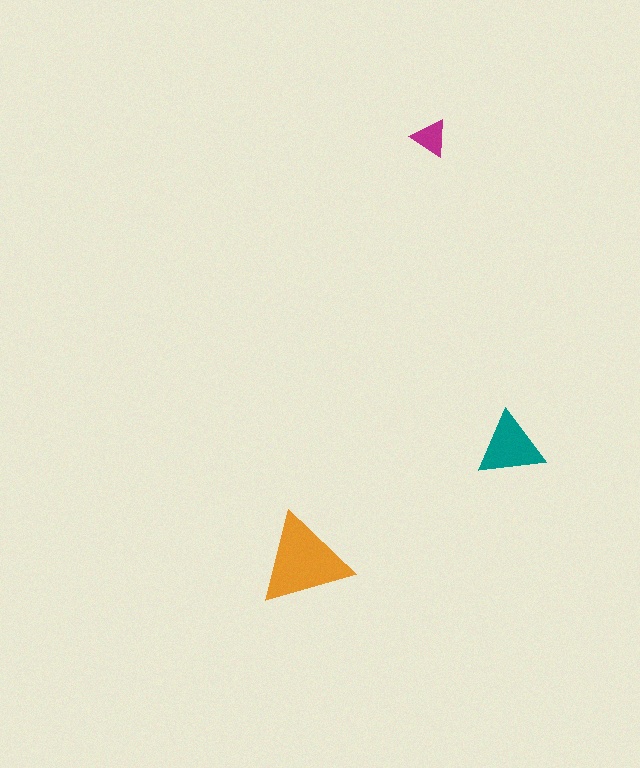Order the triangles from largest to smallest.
the orange one, the teal one, the magenta one.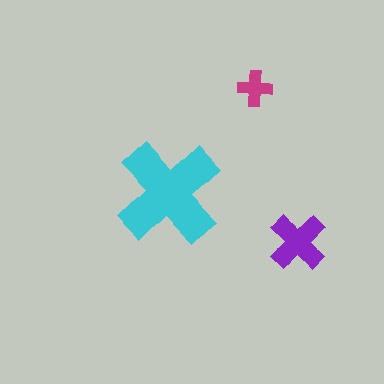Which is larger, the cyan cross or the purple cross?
The cyan one.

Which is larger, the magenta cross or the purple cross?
The purple one.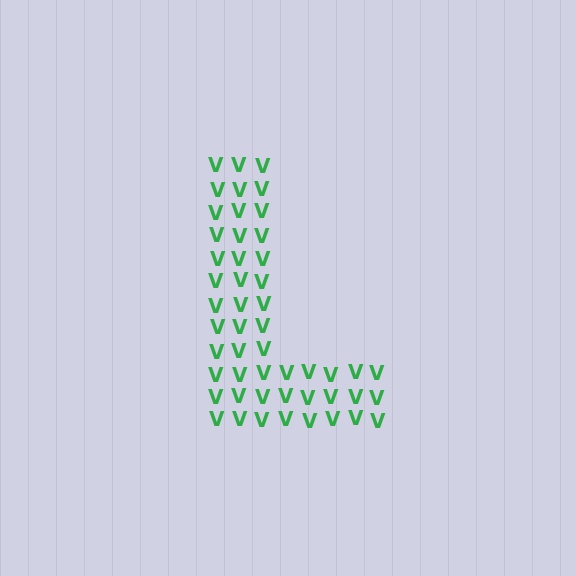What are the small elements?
The small elements are letter V's.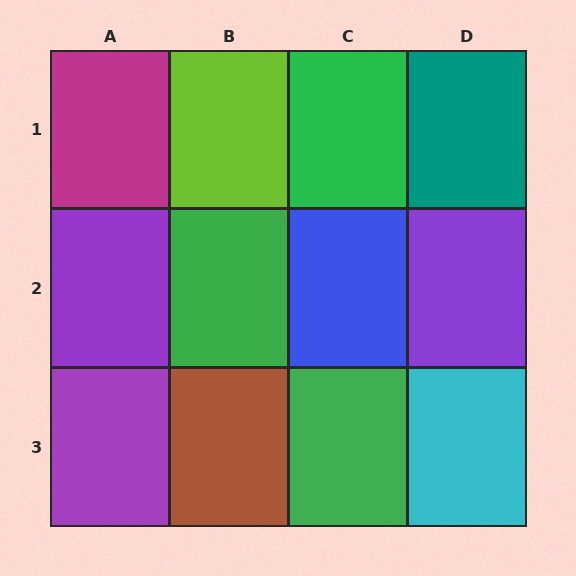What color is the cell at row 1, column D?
Teal.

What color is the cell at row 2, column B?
Green.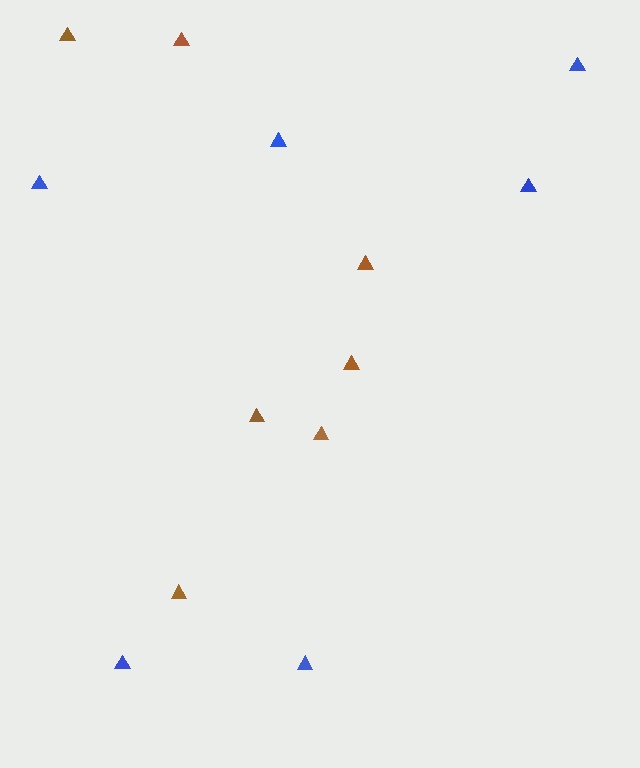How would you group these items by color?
There are 2 groups: one group of brown triangles (7) and one group of blue triangles (6).